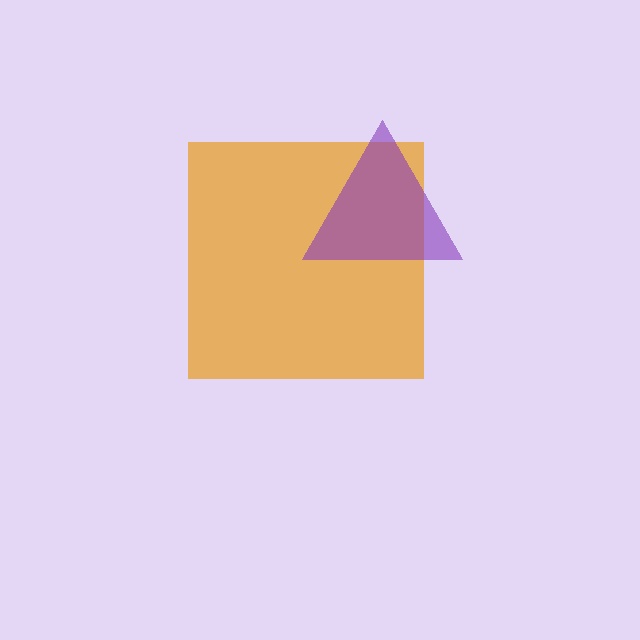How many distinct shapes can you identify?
There are 2 distinct shapes: an orange square, a purple triangle.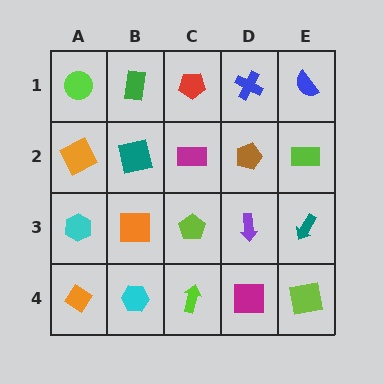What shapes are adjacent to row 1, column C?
A magenta rectangle (row 2, column C), a green rectangle (row 1, column B), a blue cross (row 1, column D).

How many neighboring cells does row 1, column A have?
2.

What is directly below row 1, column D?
A brown pentagon.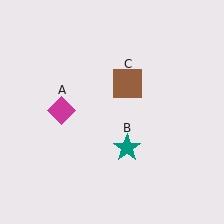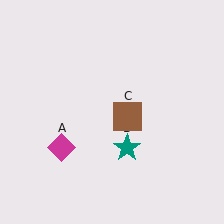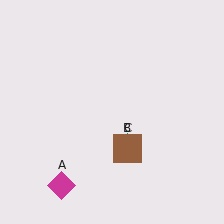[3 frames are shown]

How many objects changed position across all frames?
2 objects changed position: magenta diamond (object A), brown square (object C).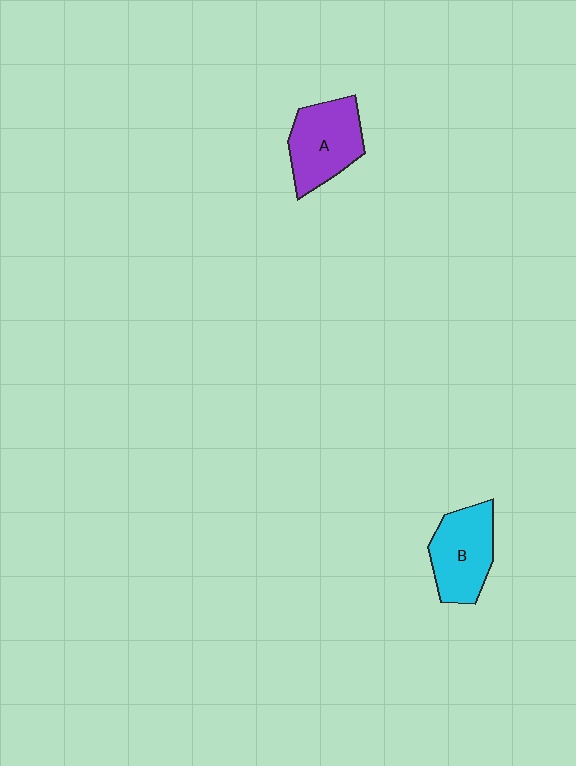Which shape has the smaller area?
Shape B (cyan).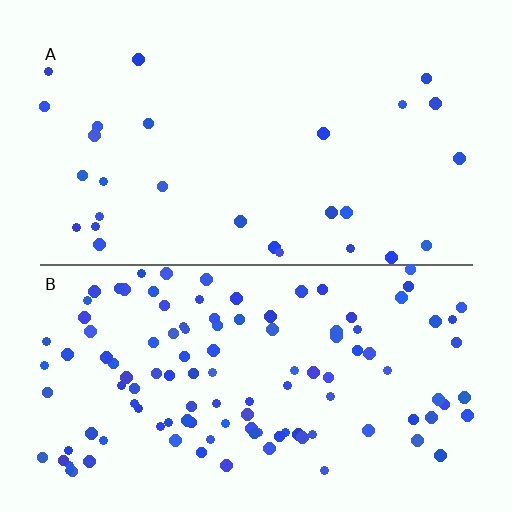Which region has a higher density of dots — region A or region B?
B (the bottom).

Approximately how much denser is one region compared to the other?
Approximately 4.3× — region B over region A.